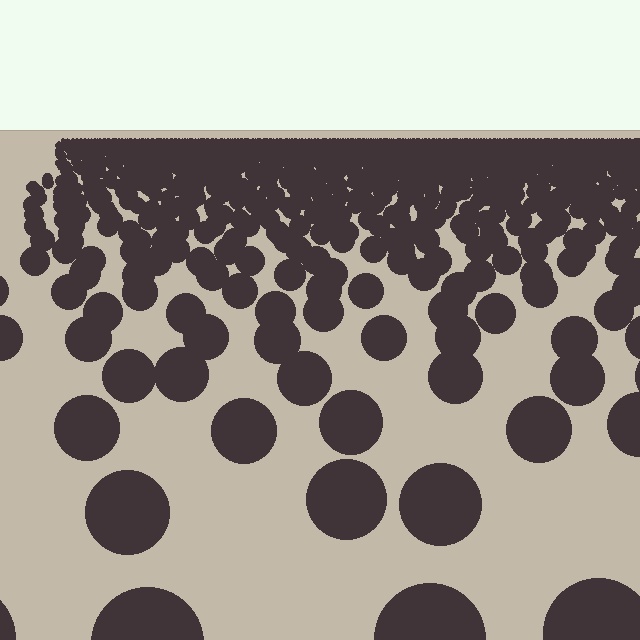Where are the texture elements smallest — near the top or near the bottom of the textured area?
Near the top.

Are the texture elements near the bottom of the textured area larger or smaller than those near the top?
Larger. Near the bottom, elements are closer to the viewer and appear at a bigger on-screen size.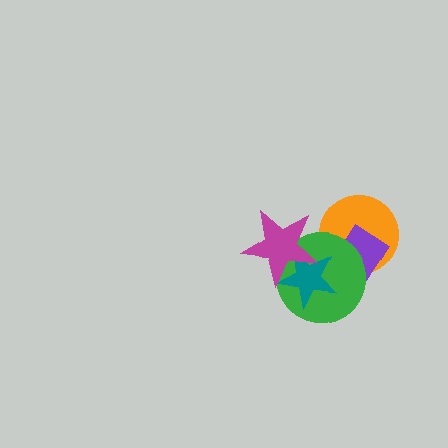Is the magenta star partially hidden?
No, no other shape covers it.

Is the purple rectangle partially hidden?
Yes, it is partially covered by another shape.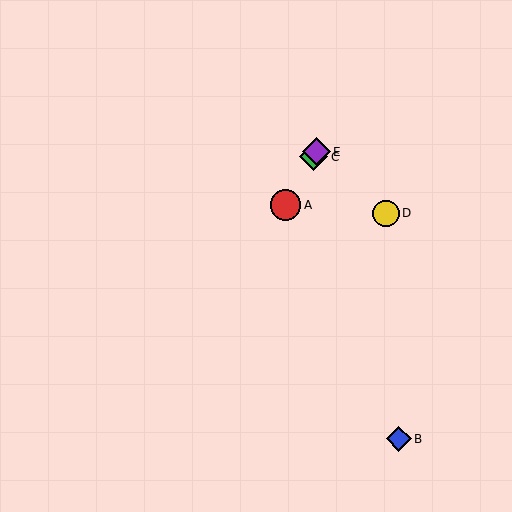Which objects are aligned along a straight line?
Objects A, C, E are aligned along a straight line.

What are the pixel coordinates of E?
Object E is at (317, 152).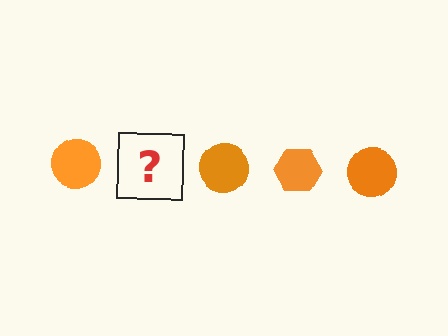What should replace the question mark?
The question mark should be replaced with an orange hexagon.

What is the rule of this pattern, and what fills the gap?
The rule is that the pattern cycles through circle, hexagon shapes in orange. The gap should be filled with an orange hexagon.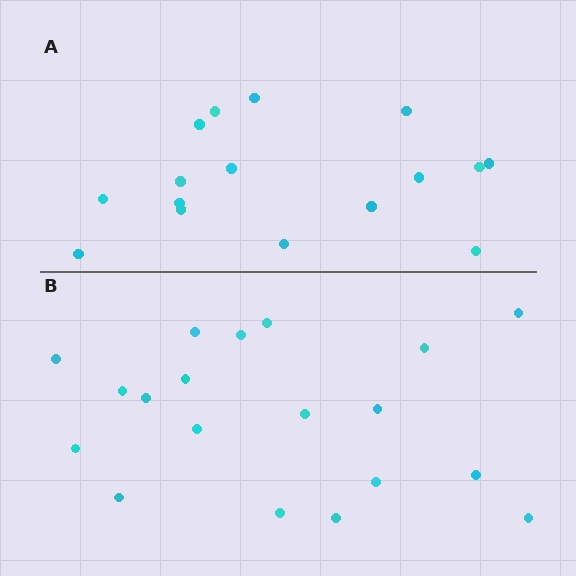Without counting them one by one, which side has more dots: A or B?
Region B (the bottom region) has more dots.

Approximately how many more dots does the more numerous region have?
Region B has just a few more — roughly 2 or 3 more dots than region A.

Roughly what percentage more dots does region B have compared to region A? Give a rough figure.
About 20% more.